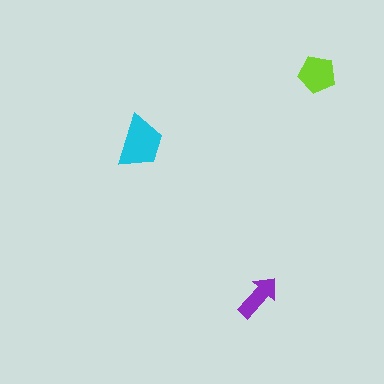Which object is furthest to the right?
The lime pentagon is rightmost.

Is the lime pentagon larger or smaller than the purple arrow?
Larger.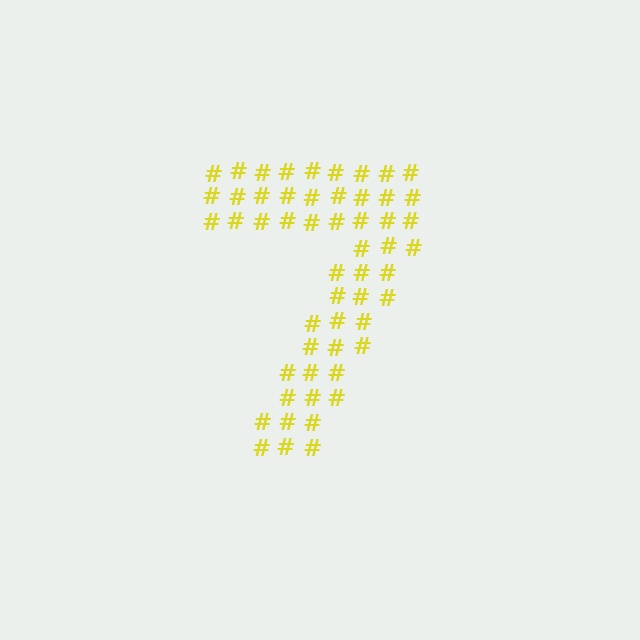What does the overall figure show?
The overall figure shows the digit 7.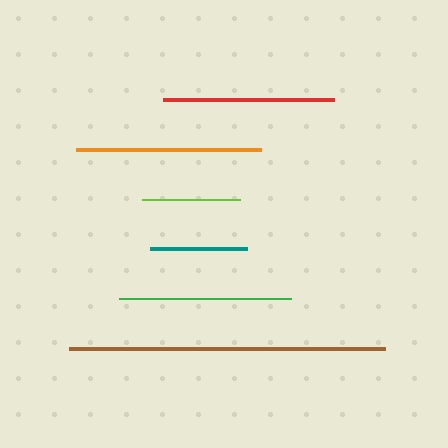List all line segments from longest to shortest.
From longest to shortest: brown, orange, green, red, lime, teal.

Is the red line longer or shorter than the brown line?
The brown line is longer than the red line.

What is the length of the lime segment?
The lime segment is approximately 97 pixels long.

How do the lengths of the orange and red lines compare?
The orange and red lines are approximately the same length.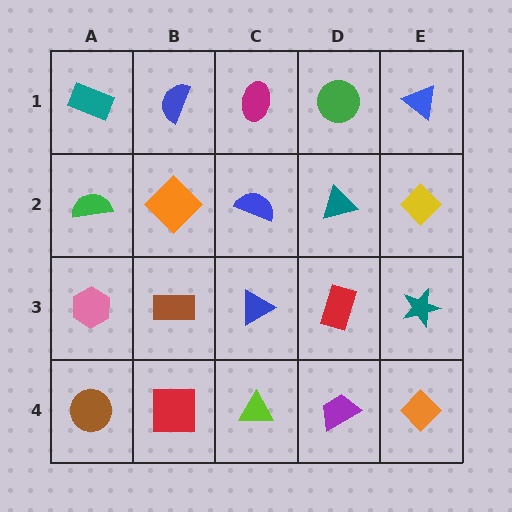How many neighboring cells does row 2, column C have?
4.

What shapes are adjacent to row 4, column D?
A red rectangle (row 3, column D), a lime triangle (row 4, column C), an orange diamond (row 4, column E).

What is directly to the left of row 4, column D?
A lime triangle.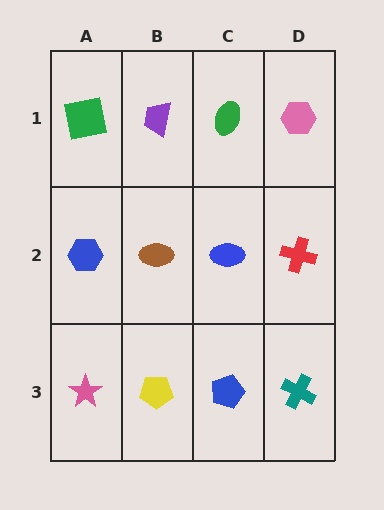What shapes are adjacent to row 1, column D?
A red cross (row 2, column D), a green ellipse (row 1, column C).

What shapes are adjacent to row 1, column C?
A blue ellipse (row 2, column C), a purple trapezoid (row 1, column B), a pink hexagon (row 1, column D).